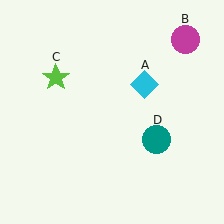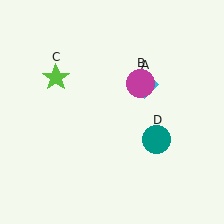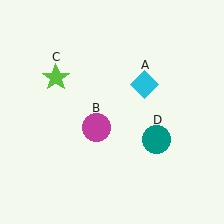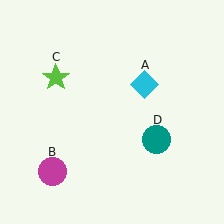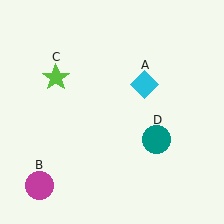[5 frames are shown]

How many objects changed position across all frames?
1 object changed position: magenta circle (object B).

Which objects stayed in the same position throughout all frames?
Cyan diamond (object A) and lime star (object C) and teal circle (object D) remained stationary.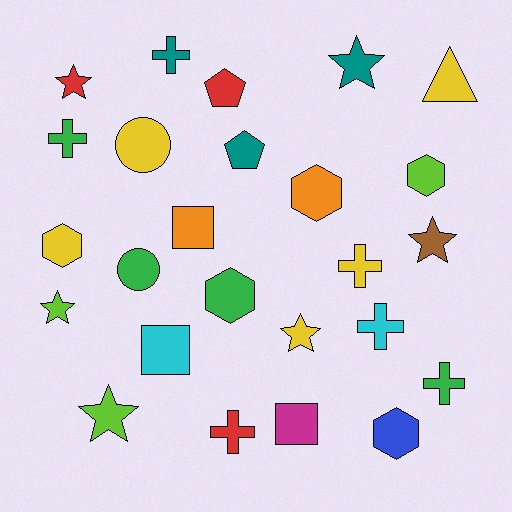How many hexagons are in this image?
There are 5 hexagons.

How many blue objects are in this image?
There is 1 blue object.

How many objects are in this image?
There are 25 objects.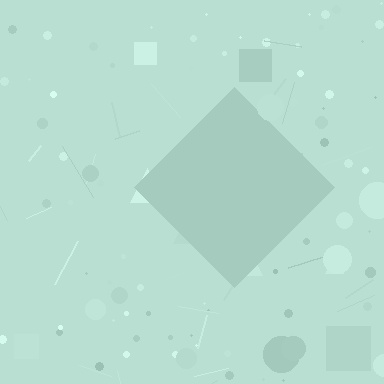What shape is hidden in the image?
A diamond is hidden in the image.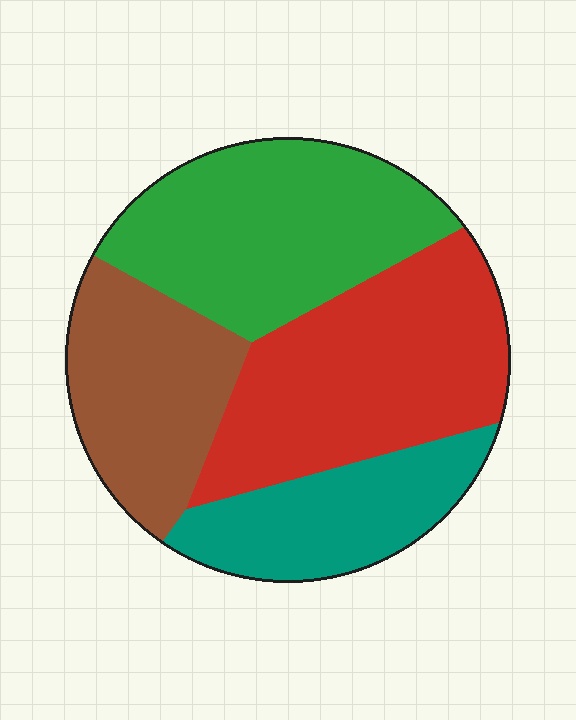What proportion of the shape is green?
Green covers around 30% of the shape.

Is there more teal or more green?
Green.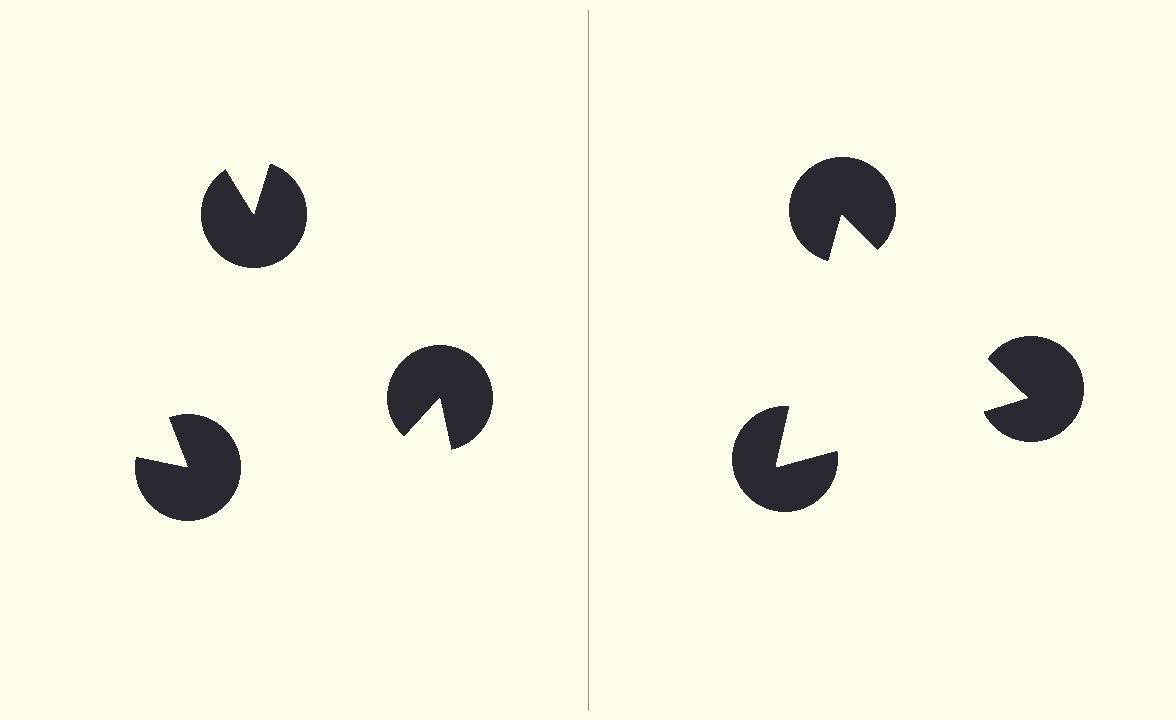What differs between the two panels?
The pac-man discs are positioned identically on both sides; only the wedge orientations differ. On the right they align to a triangle; on the left they are misaligned.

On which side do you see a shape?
An illusory triangle appears on the right side. On the left side the wedge cuts are rotated, so no coherent shape forms.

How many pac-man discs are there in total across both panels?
6 — 3 on each side.